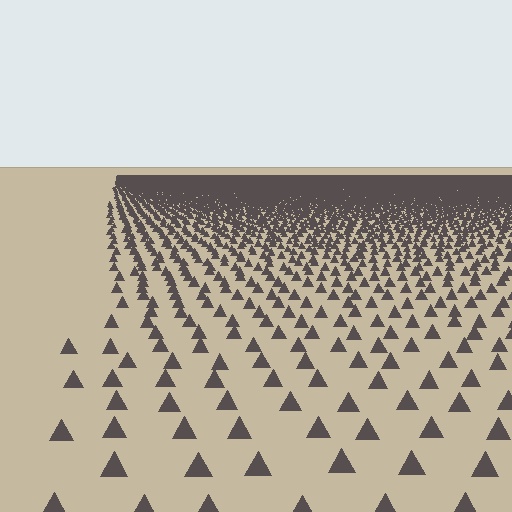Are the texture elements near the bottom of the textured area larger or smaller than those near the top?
Larger. Near the bottom, elements are closer to the viewer and appear at a bigger on-screen size.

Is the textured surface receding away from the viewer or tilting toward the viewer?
The surface is receding away from the viewer. Texture elements get smaller and denser toward the top.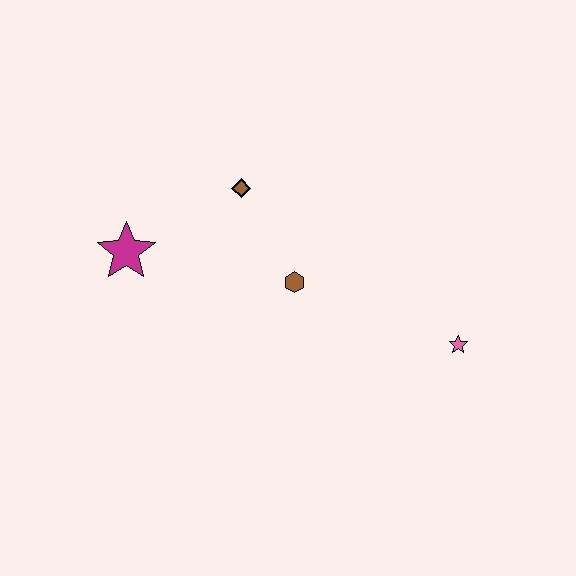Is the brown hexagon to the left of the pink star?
Yes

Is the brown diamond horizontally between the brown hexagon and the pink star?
No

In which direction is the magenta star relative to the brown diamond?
The magenta star is to the left of the brown diamond.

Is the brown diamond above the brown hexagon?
Yes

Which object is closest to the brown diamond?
The brown hexagon is closest to the brown diamond.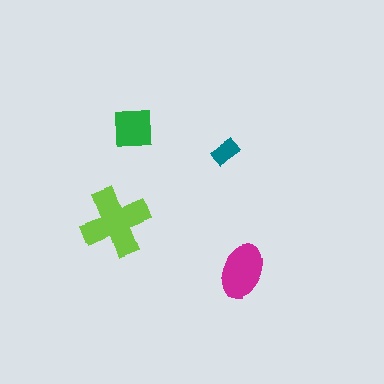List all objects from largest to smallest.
The lime cross, the magenta ellipse, the green square, the teal rectangle.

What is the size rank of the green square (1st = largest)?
3rd.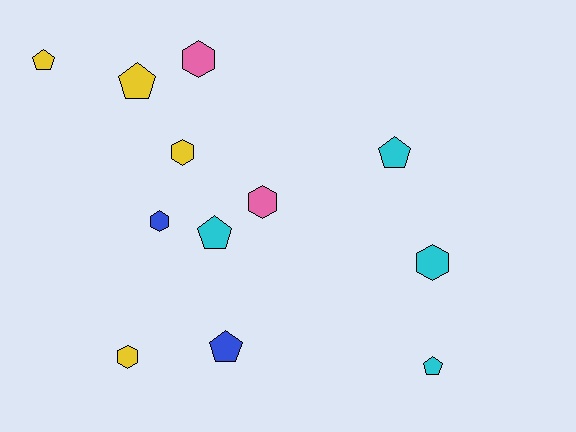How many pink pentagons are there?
There are no pink pentagons.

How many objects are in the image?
There are 12 objects.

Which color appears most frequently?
Yellow, with 4 objects.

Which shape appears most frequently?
Pentagon, with 6 objects.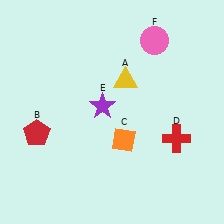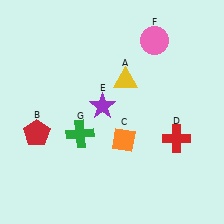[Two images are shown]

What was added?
A green cross (G) was added in Image 2.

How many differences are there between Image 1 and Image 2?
There is 1 difference between the two images.